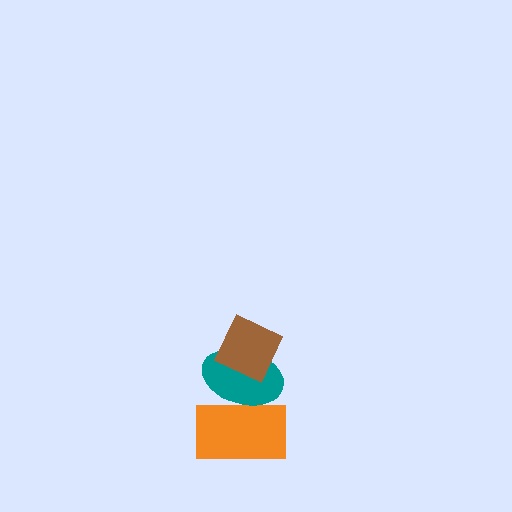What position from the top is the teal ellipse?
The teal ellipse is 2nd from the top.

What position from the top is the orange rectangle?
The orange rectangle is 3rd from the top.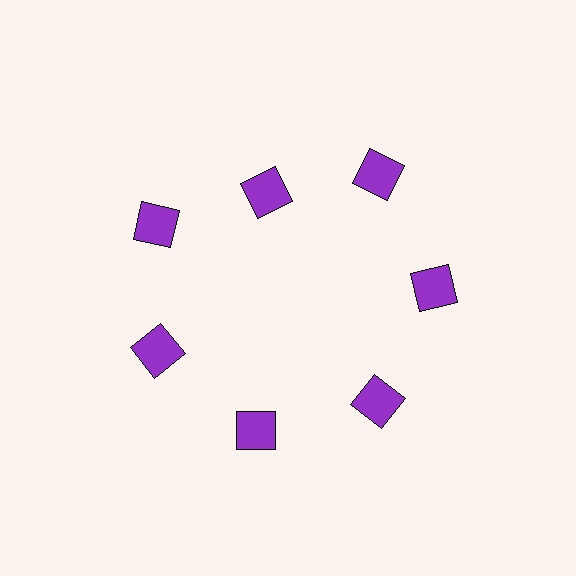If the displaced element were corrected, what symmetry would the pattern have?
It would have 7-fold rotational symmetry — the pattern would map onto itself every 51 degrees.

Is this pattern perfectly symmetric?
No. The 7 purple squares are arranged in a ring, but one element near the 12 o'clock position is pulled inward toward the center, breaking the 7-fold rotational symmetry.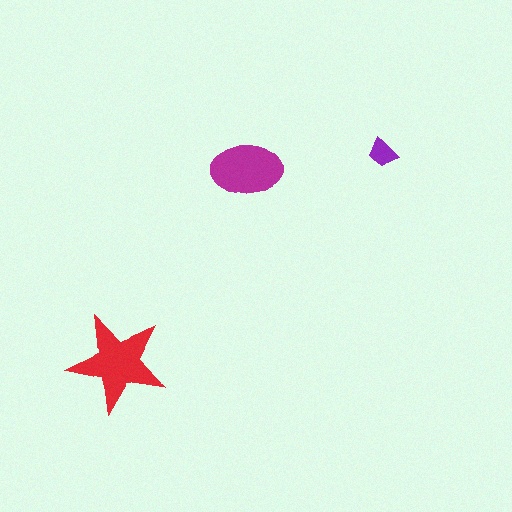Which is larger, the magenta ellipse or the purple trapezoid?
The magenta ellipse.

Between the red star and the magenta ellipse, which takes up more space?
The red star.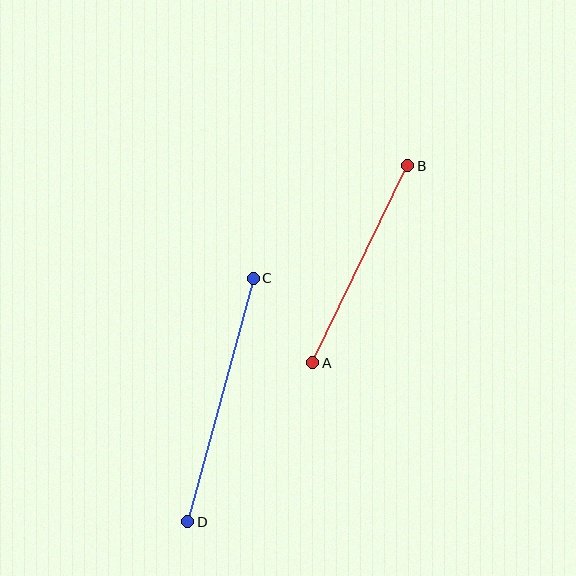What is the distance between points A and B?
The distance is approximately 219 pixels.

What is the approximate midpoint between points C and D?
The midpoint is at approximately (220, 400) pixels.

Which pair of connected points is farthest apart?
Points C and D are farthest apart.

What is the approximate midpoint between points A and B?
The midpoint is at approximately (360, 264) pixels.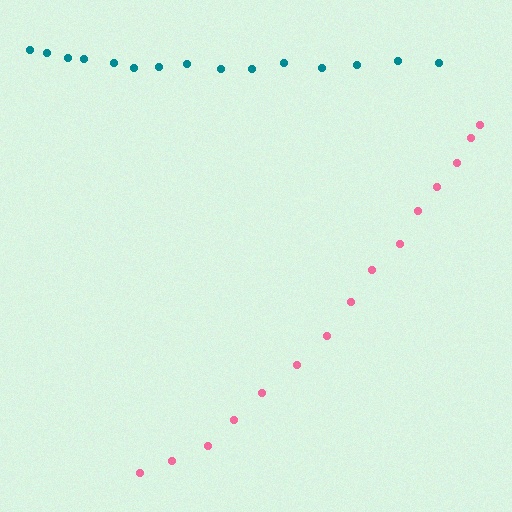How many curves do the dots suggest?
There are 2 distinct paths.